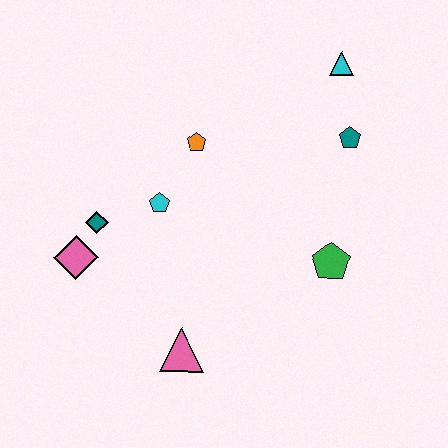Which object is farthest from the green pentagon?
The pink diamond is farthest from the green pentagon.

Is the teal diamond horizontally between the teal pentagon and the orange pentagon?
No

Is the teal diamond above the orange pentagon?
No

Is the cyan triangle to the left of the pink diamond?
No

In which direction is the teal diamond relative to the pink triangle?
The teal diamond is above the pink triangle.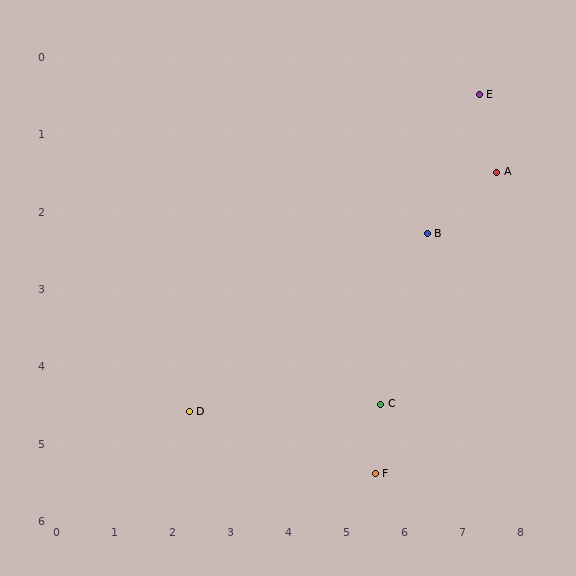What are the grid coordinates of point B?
Point B is at approximately (6.4, 2.3).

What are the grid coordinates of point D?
Point D is at approximately (2.3, 4.6).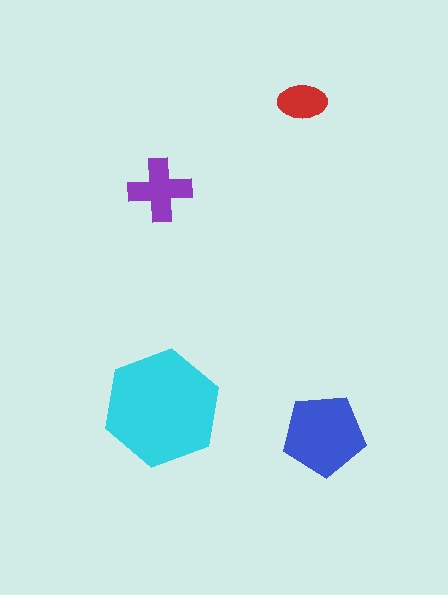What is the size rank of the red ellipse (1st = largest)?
4th.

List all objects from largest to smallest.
The cyan hexagon, the blue pentagon, the purple cross, the red ellipse.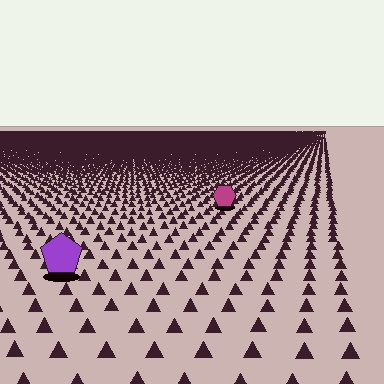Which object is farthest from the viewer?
The magenta hexagon is farthest from the viewer. It appears smaller and the ground texture around it is denser.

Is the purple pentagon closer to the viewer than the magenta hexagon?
Yes. The purple pentagon is closer — you can tell from the texture gradient: the ground texture is coarser near it.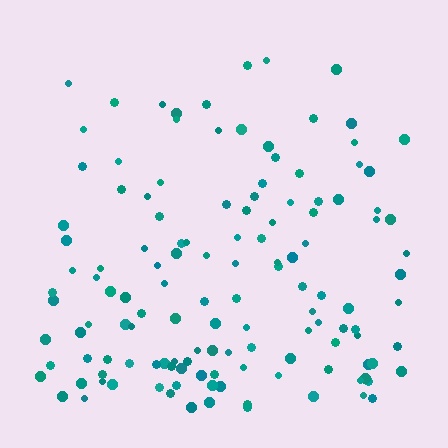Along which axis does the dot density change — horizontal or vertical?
Vertical.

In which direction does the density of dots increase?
From top to bottom, with the bottom side densest.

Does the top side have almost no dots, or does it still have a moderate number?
Still a moderate number, just noticeably fewer than the bottom.